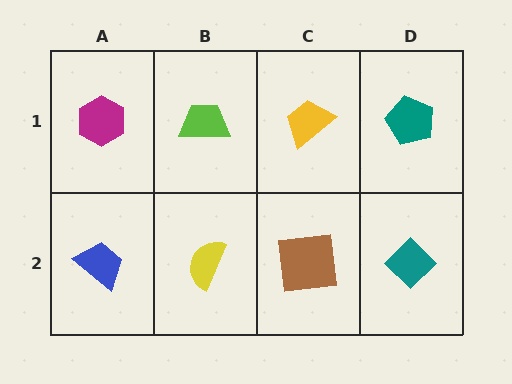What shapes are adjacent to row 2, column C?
A yellow trapezoid (row 1, column C), a yellow semicircle (row 2, column B), a teal diamond (row 2, column D).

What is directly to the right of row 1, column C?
A teal pentagon.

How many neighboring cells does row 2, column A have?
2.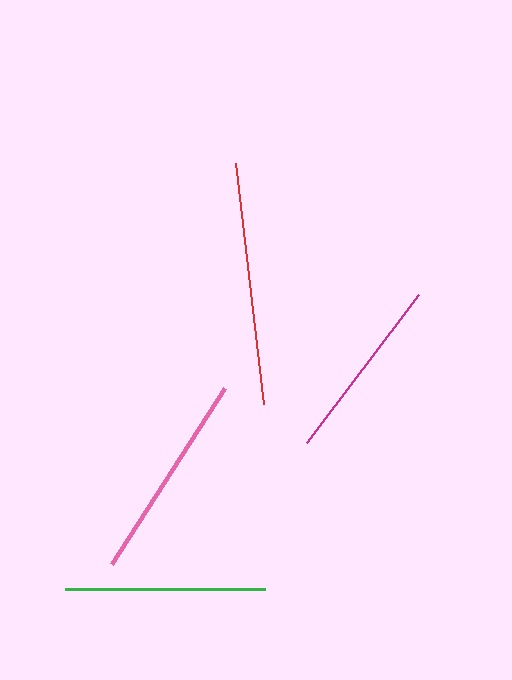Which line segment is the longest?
The red line is the longest at approximately 242 pixels.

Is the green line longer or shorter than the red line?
The red line is longer than the green line.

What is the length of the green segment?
The green segment is approximately 200 pixels long.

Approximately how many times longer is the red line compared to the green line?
The red line is approximately 1.2 times the length of the green line.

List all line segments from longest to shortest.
From longest to shortest: red, pink, green, magenta.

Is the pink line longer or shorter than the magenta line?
The pink line is longer than the magenta line.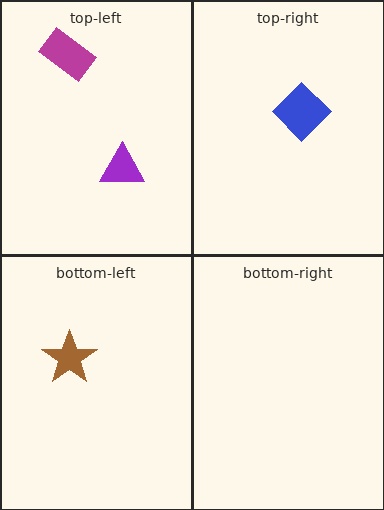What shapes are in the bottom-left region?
The brown star.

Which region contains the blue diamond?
The top-right region.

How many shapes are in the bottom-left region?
1.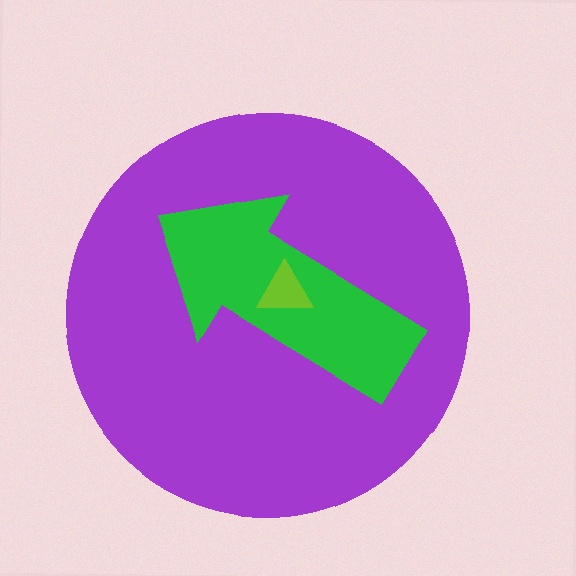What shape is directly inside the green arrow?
The lime triangle.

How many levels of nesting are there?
3.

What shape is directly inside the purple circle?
The green arrow.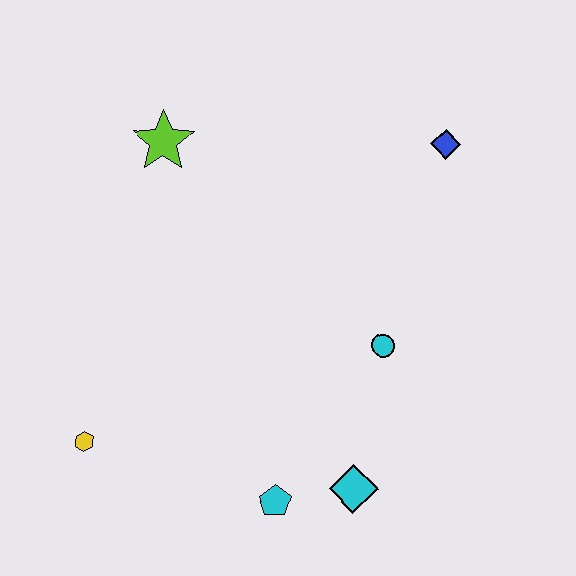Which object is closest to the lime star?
The blue diamond is closest to the lime star.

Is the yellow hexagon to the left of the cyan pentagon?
Yes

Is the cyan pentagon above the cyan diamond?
No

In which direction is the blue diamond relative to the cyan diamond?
The blue diamond is above the cyan diamond.